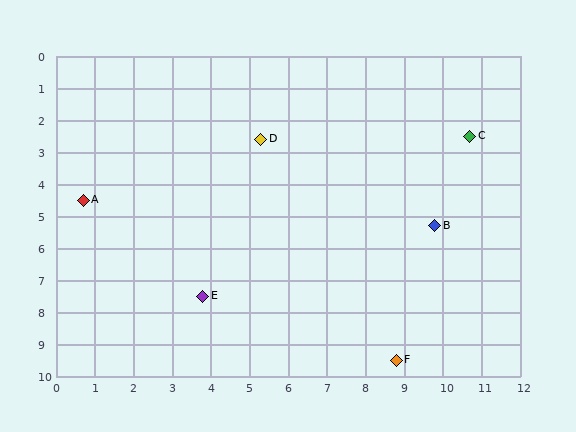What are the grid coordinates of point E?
Point E is at approximately (3.8, 7.5).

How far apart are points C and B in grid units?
Points C and B are about 2.9 grid units apart.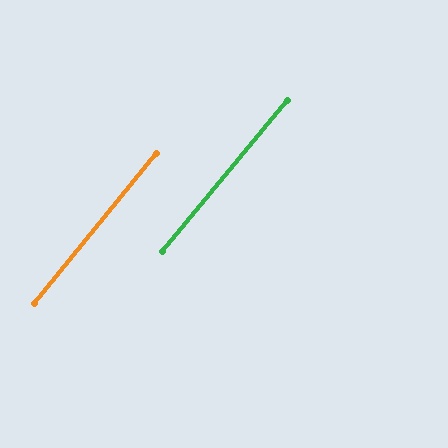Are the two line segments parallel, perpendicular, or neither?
Parallel — their directions differ by only 0.6°.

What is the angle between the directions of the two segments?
Approximately 1 degree.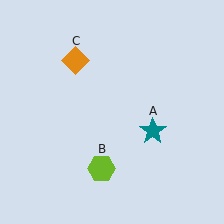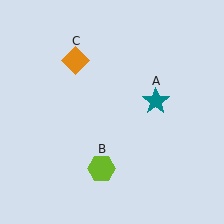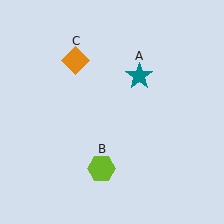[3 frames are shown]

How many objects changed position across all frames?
1 object changed position: teal star (object A).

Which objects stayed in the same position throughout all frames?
Lime hexagon (object B) and orange diamond (object C) remained stationary.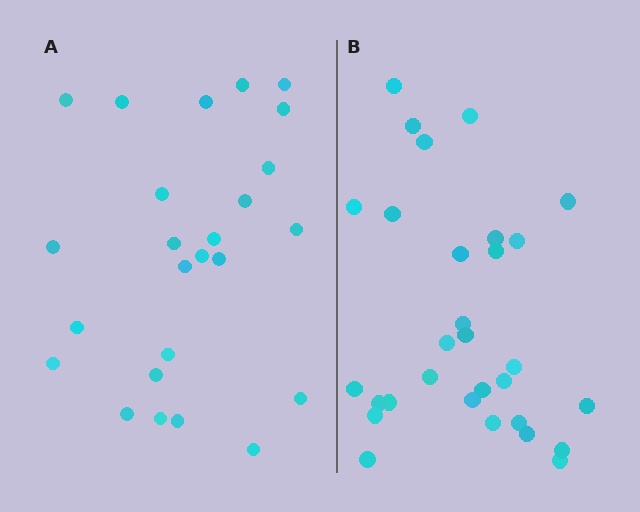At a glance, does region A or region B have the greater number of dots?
Region B (the right region) has more dots.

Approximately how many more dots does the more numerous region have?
Region B has about 5 more dots than region A.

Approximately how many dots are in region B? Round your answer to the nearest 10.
About 30 dots.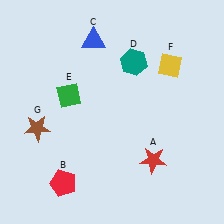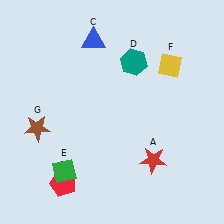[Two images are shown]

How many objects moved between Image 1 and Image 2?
1 object moved between the two images.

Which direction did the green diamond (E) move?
The green diamond (E) moved down.